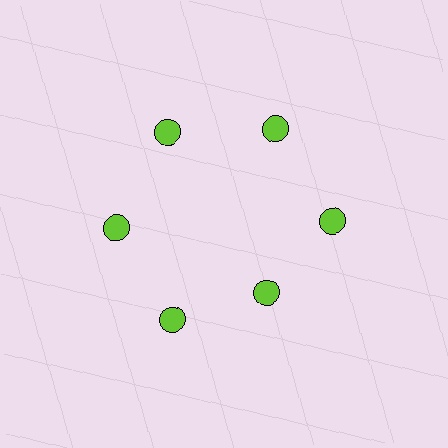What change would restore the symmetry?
The symmetry would be restored by moving it outward, back onto the ring so that all 6 circles sit at equal angles and equal distance from the center.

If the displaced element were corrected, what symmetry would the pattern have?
It would have 6-fold rotational symmetry — the pattern would map onto itself every 60 degrees.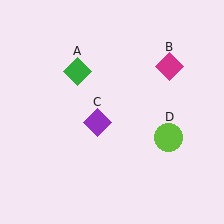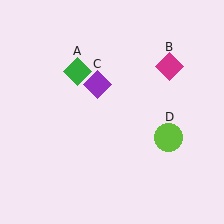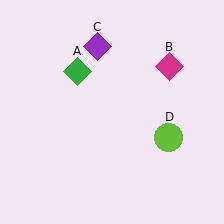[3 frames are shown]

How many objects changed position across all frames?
1 object changed position: purple diamond (object C).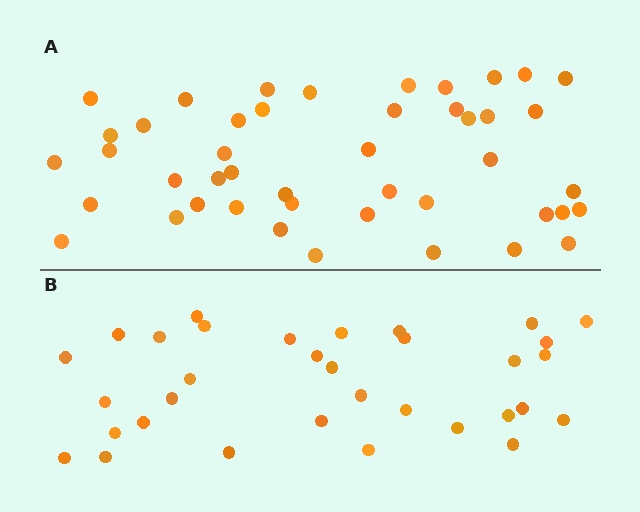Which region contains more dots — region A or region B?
Region A (the top region) has more dots.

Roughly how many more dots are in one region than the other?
Region A has roughly 12 or so more dots than region B.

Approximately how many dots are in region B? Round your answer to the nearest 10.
About 30 dots. (The exact count is 33, which rounds to 30.)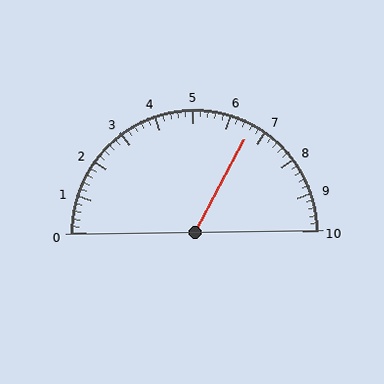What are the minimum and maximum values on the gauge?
The gauge ranges from 0 to 10.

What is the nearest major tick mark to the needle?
The nearest major tick mark is 7.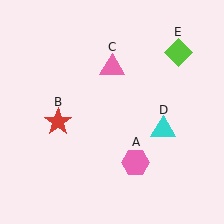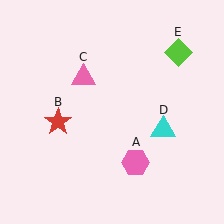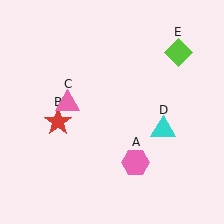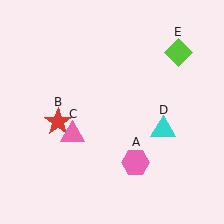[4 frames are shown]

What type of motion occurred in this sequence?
The pink triangle (object C) rotated counterclockwise around the center of the scene.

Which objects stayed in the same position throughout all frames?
Pink hexagon (object A) and red star (object B) and cyan triangle (object D) and lime diamond (object E) remained stationary.